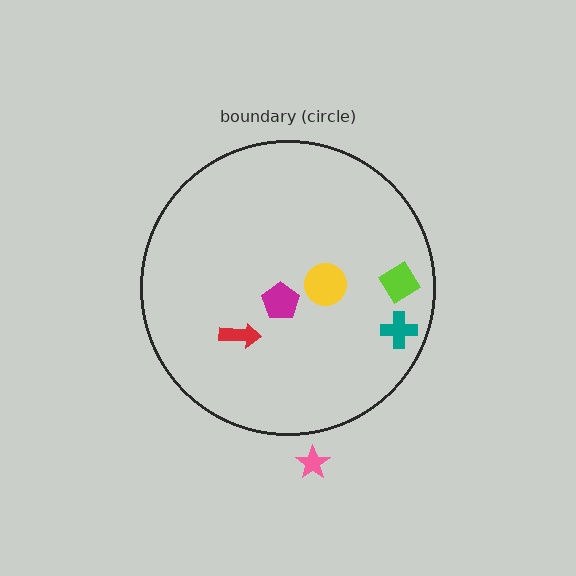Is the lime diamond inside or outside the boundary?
Inside.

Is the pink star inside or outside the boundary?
Outside.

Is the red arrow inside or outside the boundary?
Inside.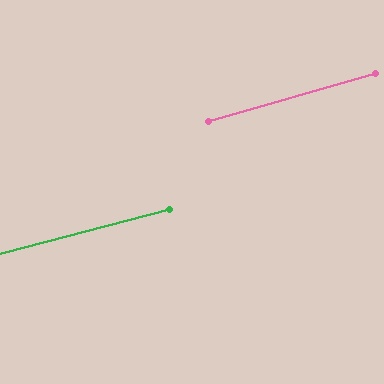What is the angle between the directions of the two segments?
Approximately 1 degree.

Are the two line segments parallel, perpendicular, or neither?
Parallel — their directions differ by only 1.3°.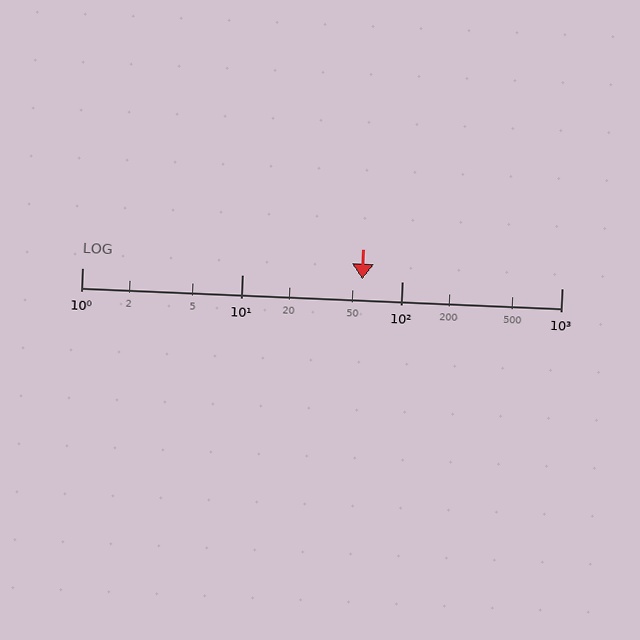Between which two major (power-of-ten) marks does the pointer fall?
The pointer is between 10 and 100.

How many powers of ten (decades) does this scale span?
The scale spans 3 decades, from 1 to 1000.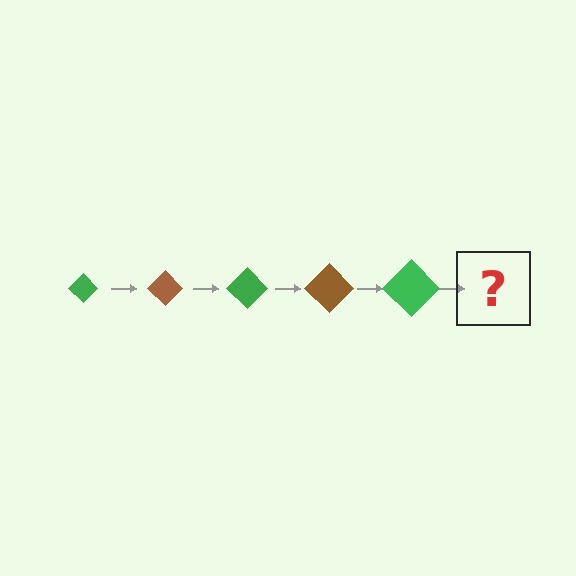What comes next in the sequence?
The next element should be a brown diamond, larger than the previous one.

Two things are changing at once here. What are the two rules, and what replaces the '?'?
The two rules are that the diamond grows larger each step and the color cycles through green and brown. The '?' should be a brown diamond, larger than the previous one.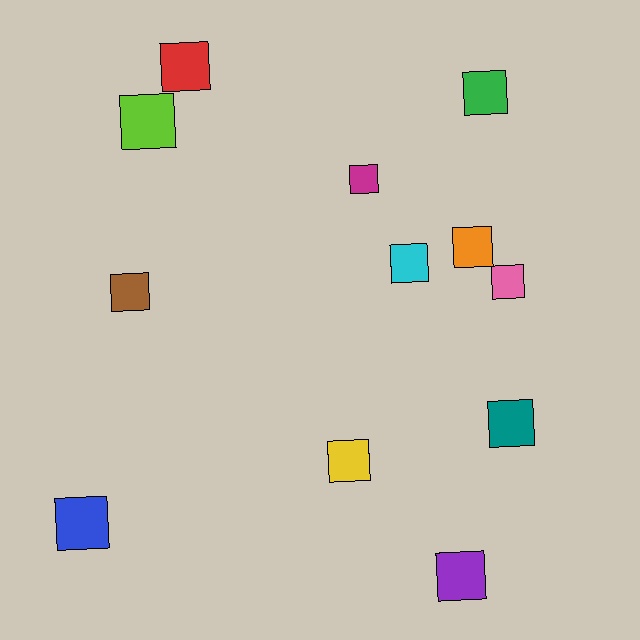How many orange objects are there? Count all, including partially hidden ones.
There is 1 orange object.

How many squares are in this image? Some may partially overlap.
There are 12 squares.